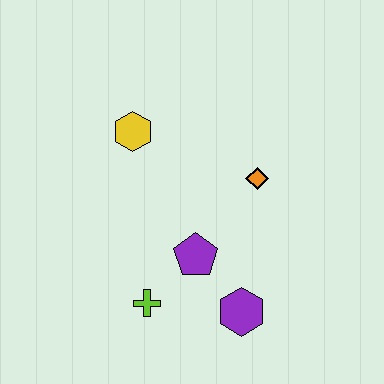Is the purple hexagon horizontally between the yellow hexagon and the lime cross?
No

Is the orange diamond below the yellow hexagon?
Yes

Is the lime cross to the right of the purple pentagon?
No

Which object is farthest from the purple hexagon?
The yellow hexagon is farthest from the purple hexagon.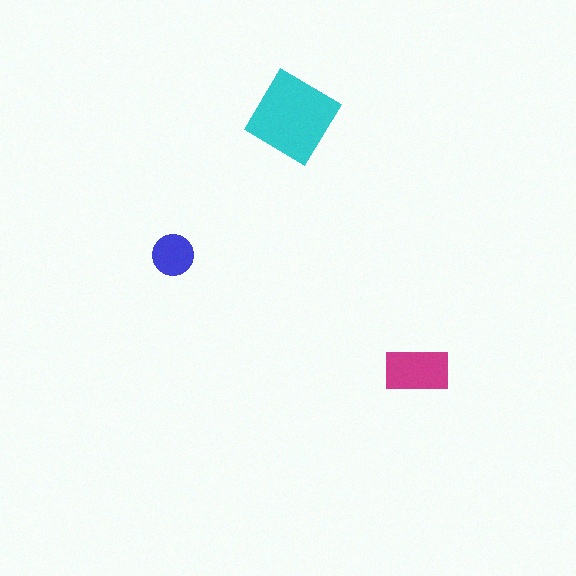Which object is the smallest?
The blue circle.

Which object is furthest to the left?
The blue circle is leftmost.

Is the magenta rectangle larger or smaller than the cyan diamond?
Smaller.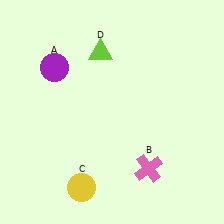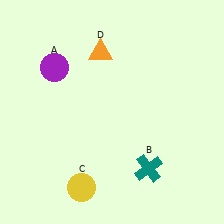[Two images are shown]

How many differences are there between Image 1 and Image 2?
There are 2 differences between the two images.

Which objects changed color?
B changed from pink to teal. D changed from lime to orange.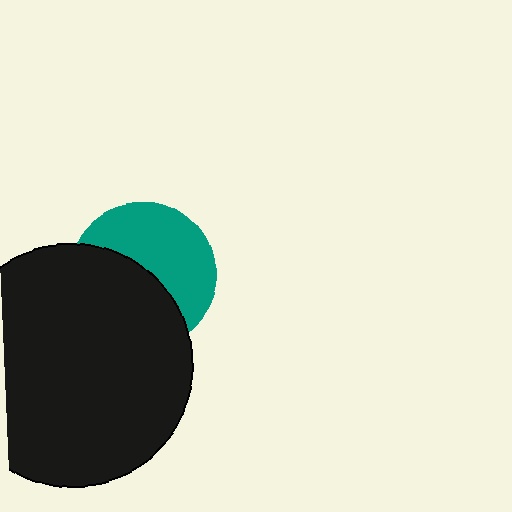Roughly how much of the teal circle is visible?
About half of it is visible (roughly 50%).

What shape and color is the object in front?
The object in front is a black circle.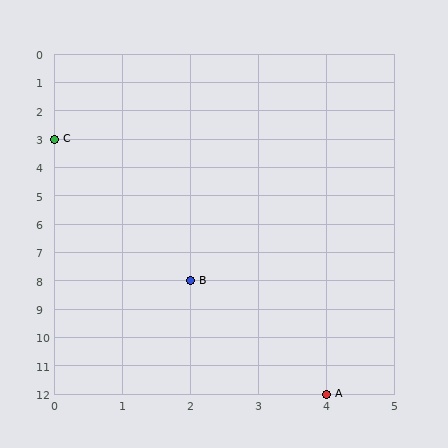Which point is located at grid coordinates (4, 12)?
Point A is at (4, 12).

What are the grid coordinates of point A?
Point A is at grid coordinates (4, 12).